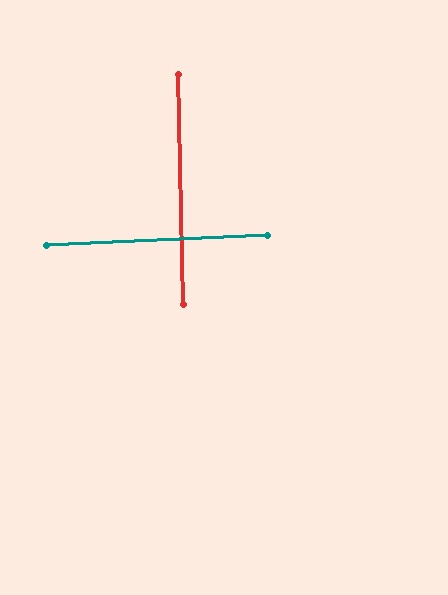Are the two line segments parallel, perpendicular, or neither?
Perpendicular — they meet at approximately 88°.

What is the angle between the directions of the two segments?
Approximately 88 degrees.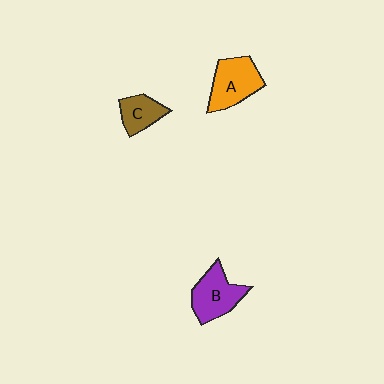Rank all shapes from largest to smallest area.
From largest to smallest: A (orange), B (purple), C (brown).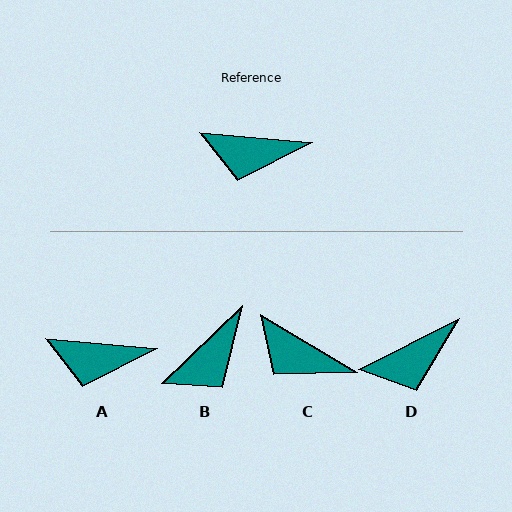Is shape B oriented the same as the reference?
No, it is off by about 49 degrees.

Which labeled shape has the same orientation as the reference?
A.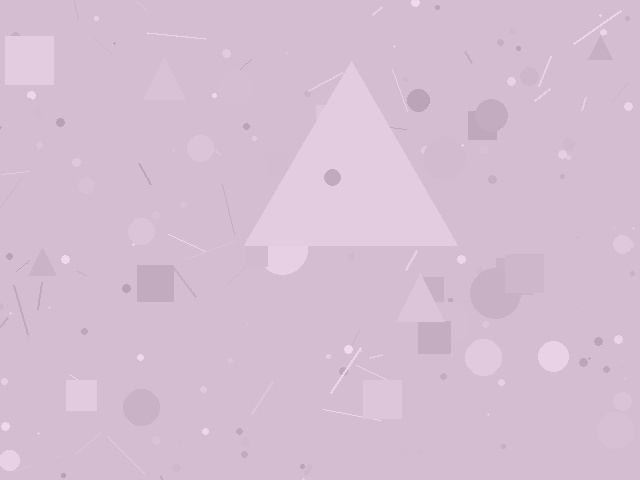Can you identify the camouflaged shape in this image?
The camouflaged shape is a triangle.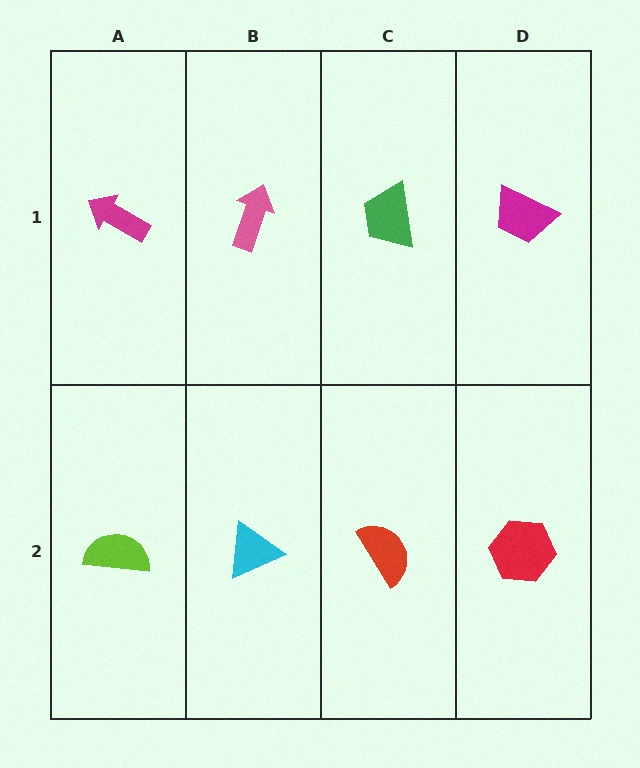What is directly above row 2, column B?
A pink arrow.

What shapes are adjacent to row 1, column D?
A red hexagon (row 2, column D), a green trapezoid (row 1, column C).